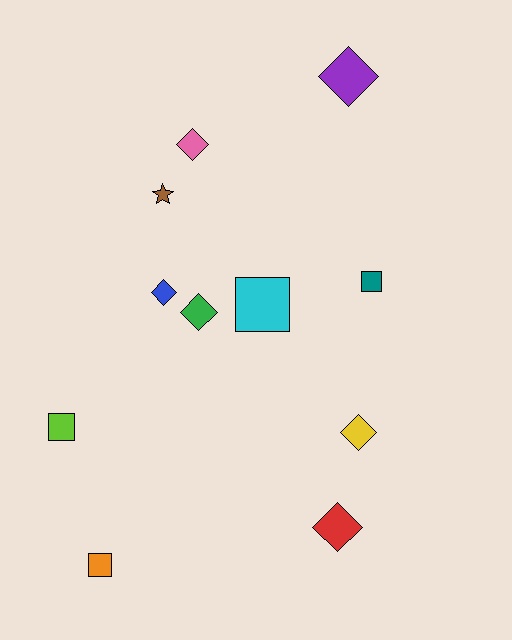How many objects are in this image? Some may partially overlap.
There are 11 objects.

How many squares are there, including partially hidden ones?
There are 4 squares.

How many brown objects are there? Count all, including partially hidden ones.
There is 1 brown object.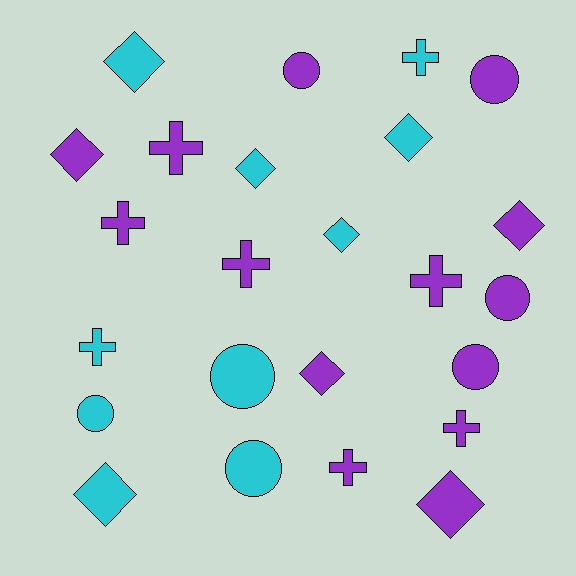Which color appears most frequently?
Purple, with 14 objects.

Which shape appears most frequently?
Diamond, with 9 objects.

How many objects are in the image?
There are 24 objects.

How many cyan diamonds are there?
There are 5 cyan diamonds.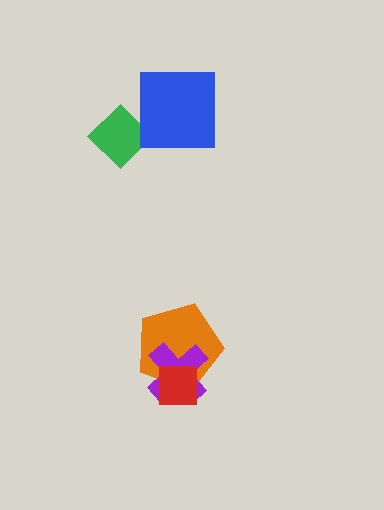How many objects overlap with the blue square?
0 objects overlap with the blue square.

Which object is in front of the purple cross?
The red square is in front of the purple cross.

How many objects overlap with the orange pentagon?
2 objects overlap with the orange pentagon.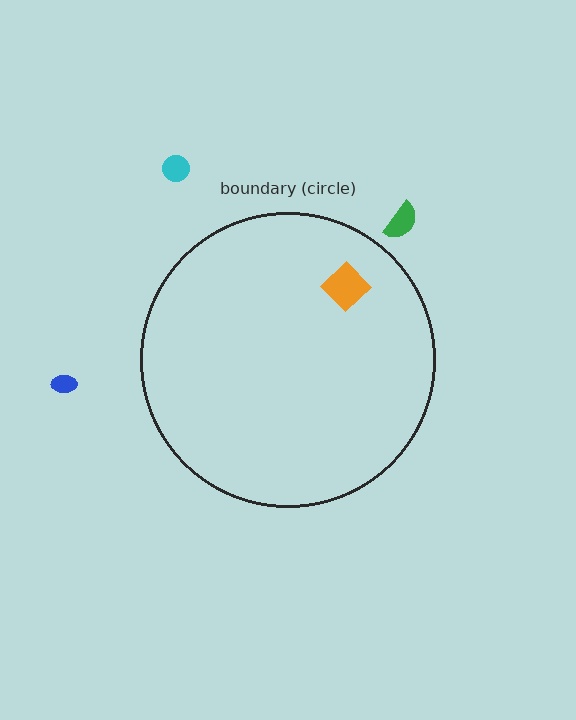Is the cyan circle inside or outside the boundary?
Outside.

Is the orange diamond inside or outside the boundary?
Inside.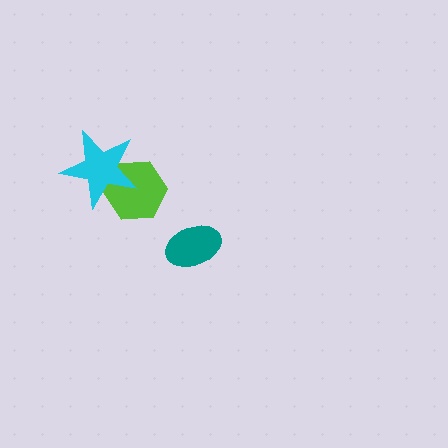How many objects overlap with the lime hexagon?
1 object overlaps with the lime hexagon.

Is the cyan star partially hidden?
No, no other shape covers it.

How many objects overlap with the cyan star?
1 object overlaps with the cyan star.